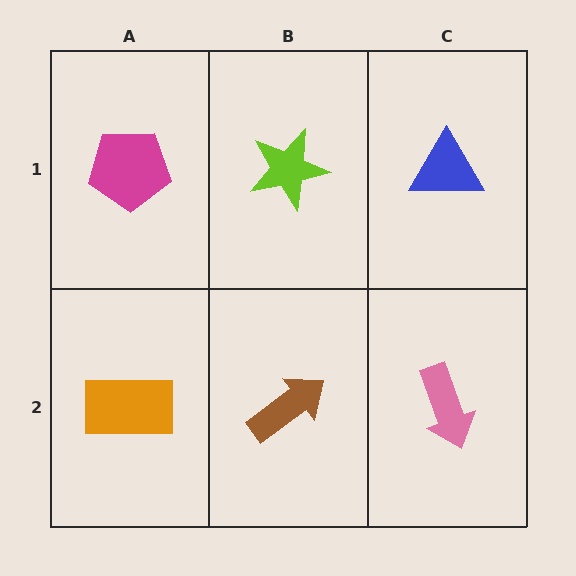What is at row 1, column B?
A lime star.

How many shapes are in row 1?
3 shapes.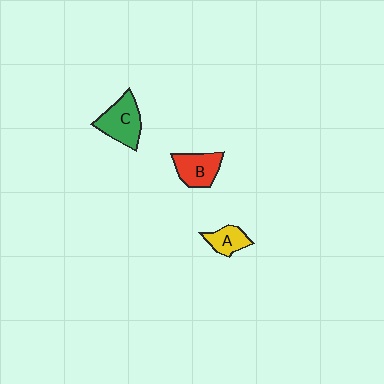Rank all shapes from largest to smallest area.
From largest to smallest: C (green), B (red), A (yellow).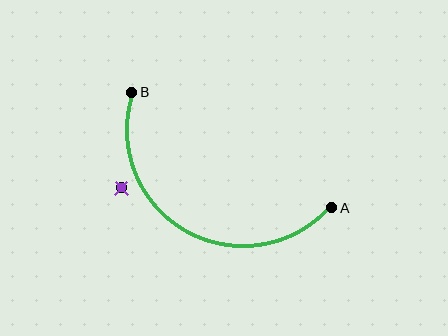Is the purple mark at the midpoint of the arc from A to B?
No — the purple mark does not lie on the arc at all. It sits slightly outside the curve.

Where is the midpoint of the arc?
The arc midpoint is the point on the curve farthest from the straight line joining A and B. It sits below that line.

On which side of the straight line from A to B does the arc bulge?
The arc bulges below the straight line connecting A and B.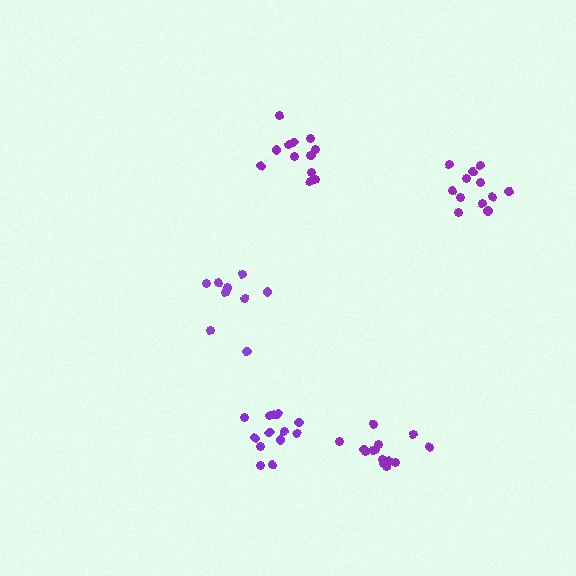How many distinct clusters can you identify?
There are 5 distinct clusters.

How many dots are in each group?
Group 1: 13 dots, Group 2: 12 dots, Group 3: 13 dots, Group 4: 14 dots, Group 5: 10 dots (62 total).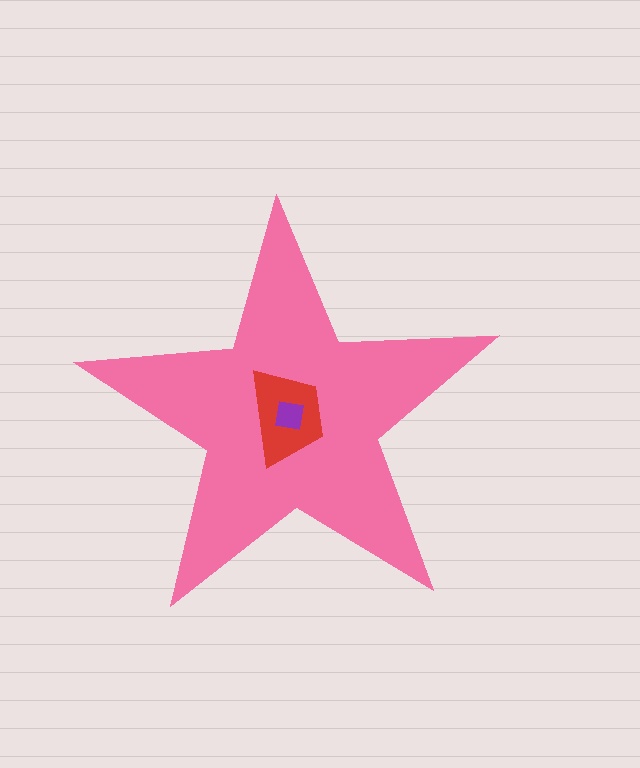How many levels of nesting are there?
3.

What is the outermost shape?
The pink star.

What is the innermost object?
The purple square.